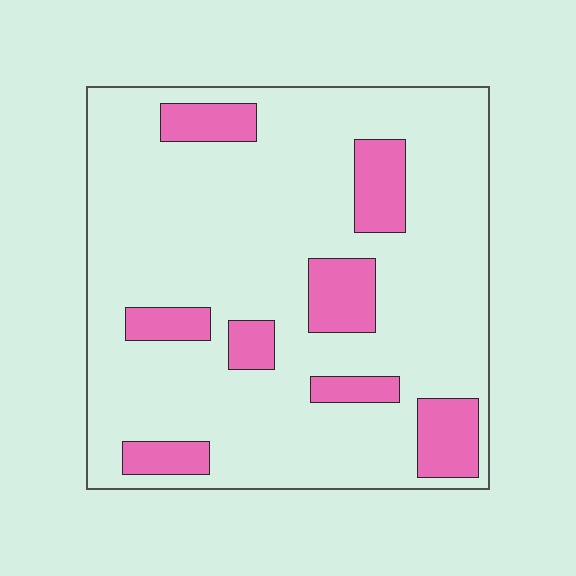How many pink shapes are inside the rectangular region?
8.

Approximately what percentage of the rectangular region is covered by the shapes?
Approximately 20%.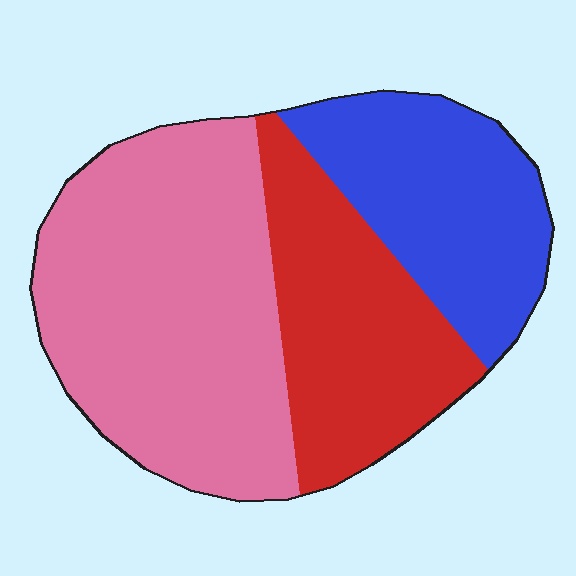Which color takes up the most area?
Pink, at roughly 45%.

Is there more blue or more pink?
Pink.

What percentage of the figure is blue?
Blue covers roughly 25% of the figure.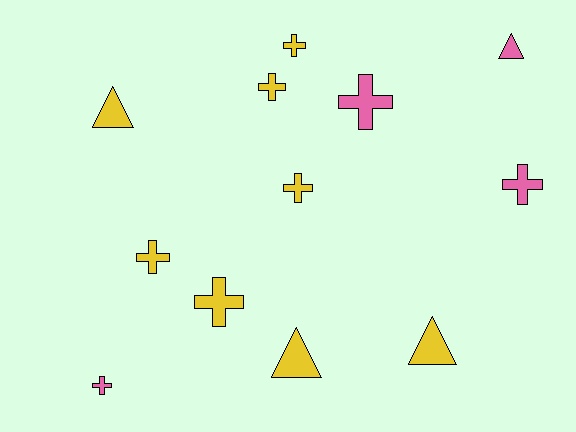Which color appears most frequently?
Yellow, with 8 objects.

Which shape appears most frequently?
Cross, with 8 objects.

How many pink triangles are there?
There is 1 pink triangle.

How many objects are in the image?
There are 12 objects.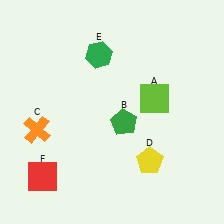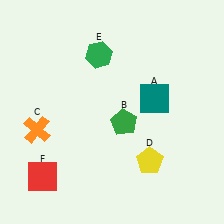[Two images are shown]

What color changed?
The square (A) changed from lime in Image 1 to teal in Image 2.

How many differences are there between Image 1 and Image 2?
There is 1 difference between the two images.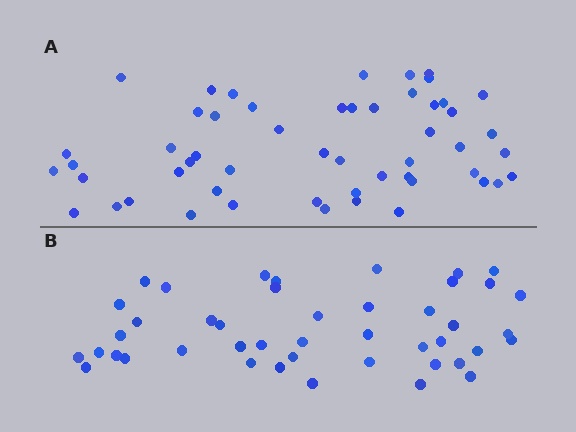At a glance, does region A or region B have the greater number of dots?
Region A (the top region) has more dots.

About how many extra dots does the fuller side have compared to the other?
Region A has roughly 8 or so more dots than region B.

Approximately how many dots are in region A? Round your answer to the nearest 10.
About 50 dots. (The exact count is 53, which rounds to 50.)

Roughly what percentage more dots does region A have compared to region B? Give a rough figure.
About 20% more.